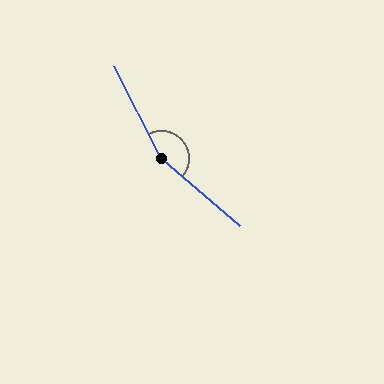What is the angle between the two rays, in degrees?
Approximately 158 degrees.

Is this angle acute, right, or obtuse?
It is obtuse.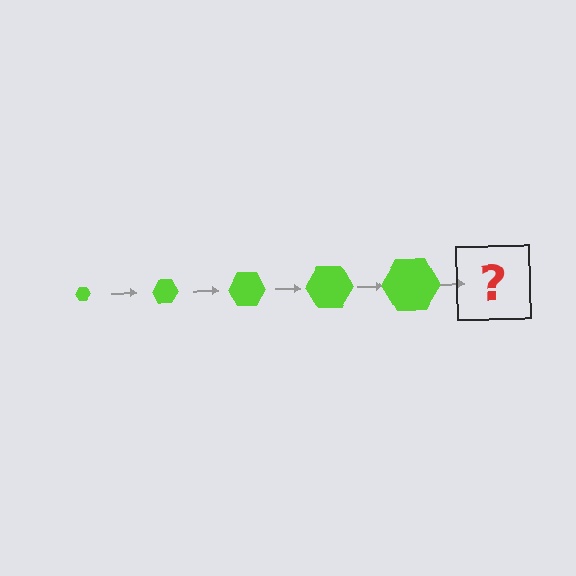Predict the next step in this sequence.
The next step is a lime hexagon, larger than the previous one.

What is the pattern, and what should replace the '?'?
The pattern is that the hexagon gets progressively larger each step. The '?' should be a lime hexagon, larger than the previous one.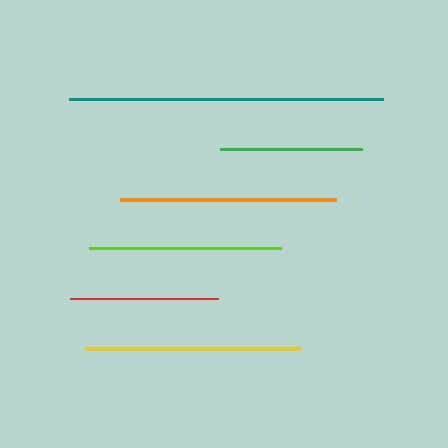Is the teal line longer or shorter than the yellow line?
The teal line is longer than the yellow line.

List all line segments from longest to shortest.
From longest to shortest: teal, orange, yellow, lime, red, green.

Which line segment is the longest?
The teal line is the longest at approximately 314 pixels.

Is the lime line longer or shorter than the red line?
The lime line is longer than the red line.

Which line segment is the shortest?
The green line is the shortest at approximately 142 pixels.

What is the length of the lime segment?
The lime segment is approximately 191 pixels long.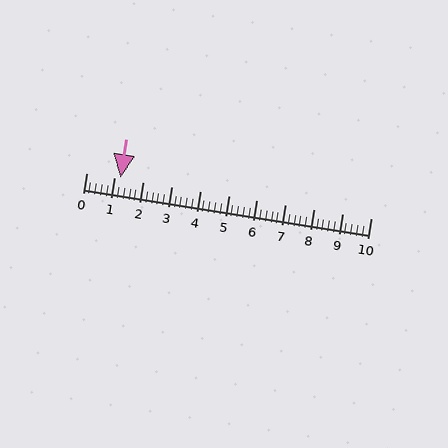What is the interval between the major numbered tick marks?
The major tick marks are spaced 1 units apart.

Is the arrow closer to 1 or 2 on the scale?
The arrow is closer to 1.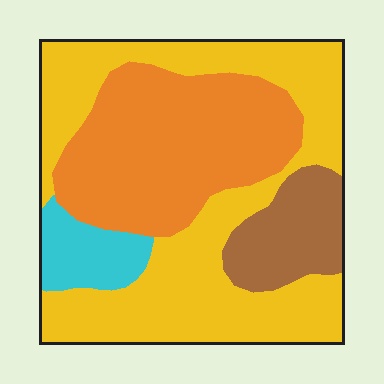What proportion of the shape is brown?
Brown covers roughly 10% of the shape.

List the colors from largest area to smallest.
From largest to smallest: yellow, orange, brown, cyan.